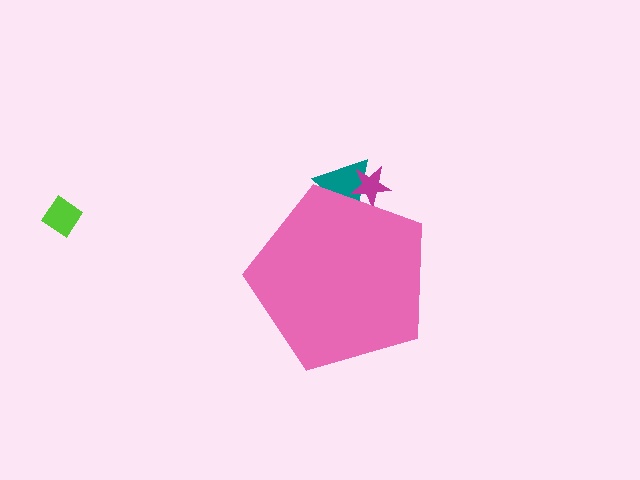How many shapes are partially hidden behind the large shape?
2 shapes are partially hidden.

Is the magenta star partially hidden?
Yes, the magenta star is partially hidden behind the pink pentagon.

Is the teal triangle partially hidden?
Yes, the teal triangle is partially hidden behind the pink pentagon.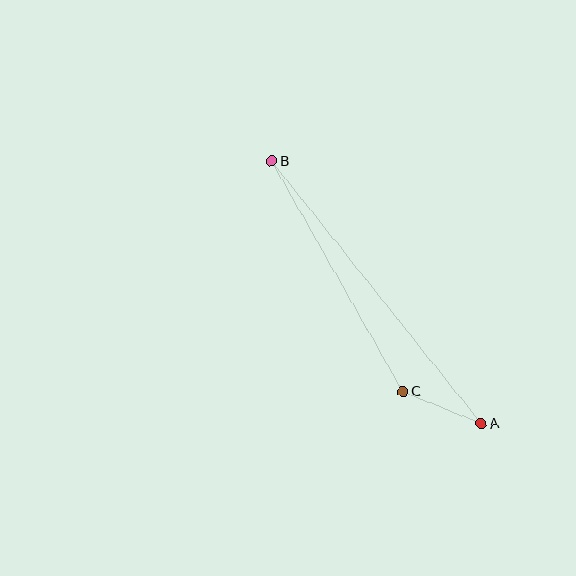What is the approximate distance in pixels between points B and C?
The distance between B and C is approximately 265 pixels.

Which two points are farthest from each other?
Points A and B are farthest from each other.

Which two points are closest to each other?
Points A and C are closest to each other.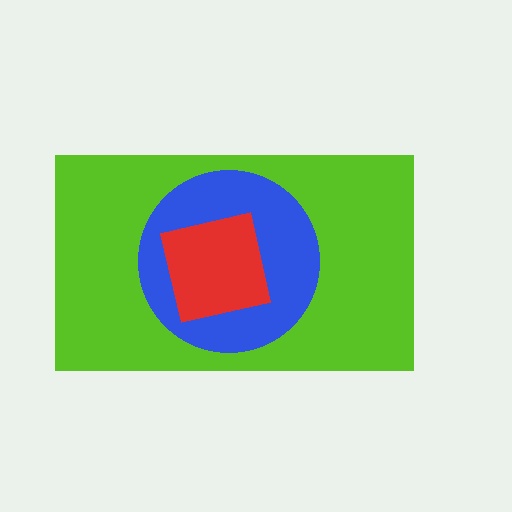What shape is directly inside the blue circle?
The red square.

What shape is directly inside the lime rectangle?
The blue circle.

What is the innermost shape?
The red square.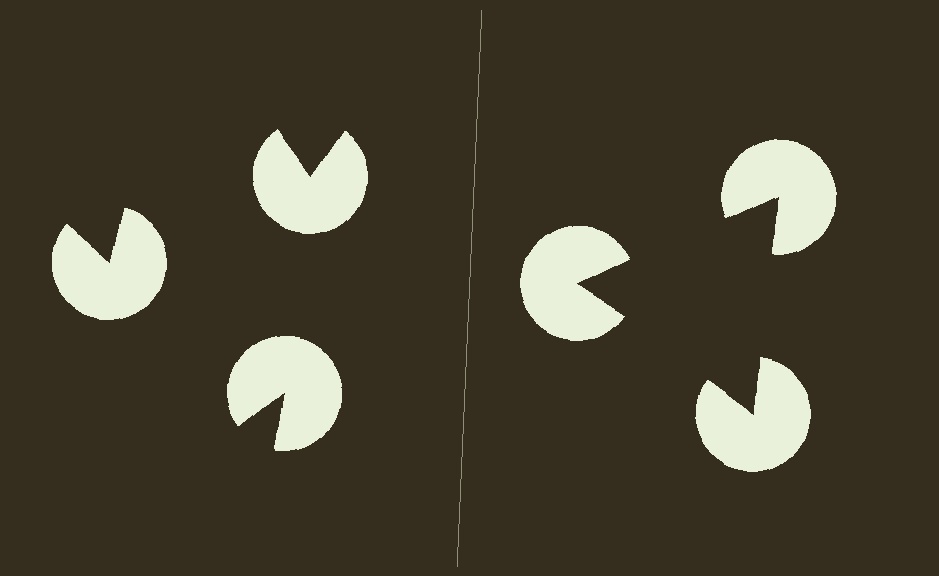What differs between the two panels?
The pac-man discs are positioned identically on both sides; only the wedge orientations differ. On the right they align to a triangle; on the left they are misaligned.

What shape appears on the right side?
An illusory triangle.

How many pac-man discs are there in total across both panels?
6 — 3 on each side.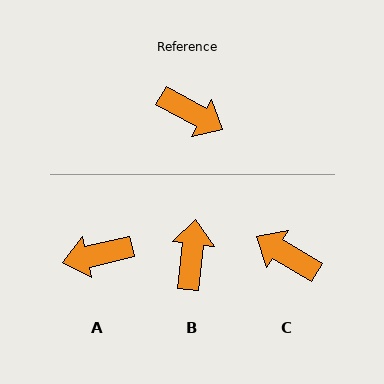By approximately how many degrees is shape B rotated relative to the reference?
Approximately 113 degrees counter-clockwise.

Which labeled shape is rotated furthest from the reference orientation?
C, about 178 degrees away.